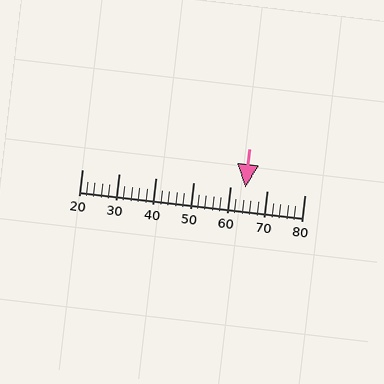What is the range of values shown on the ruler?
The ruler shows values from 20 to 80.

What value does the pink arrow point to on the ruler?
The pink arrow points to approximately 64.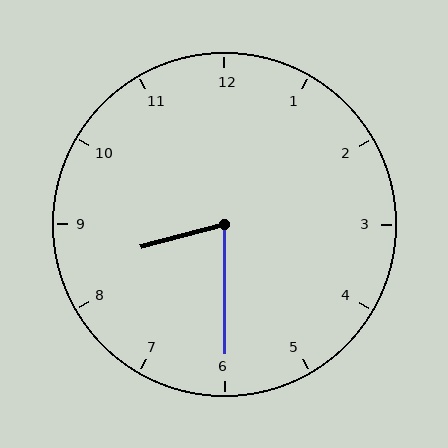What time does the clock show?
8:30.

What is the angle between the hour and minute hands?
Approximately 75 degrees.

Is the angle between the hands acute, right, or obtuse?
It is acute.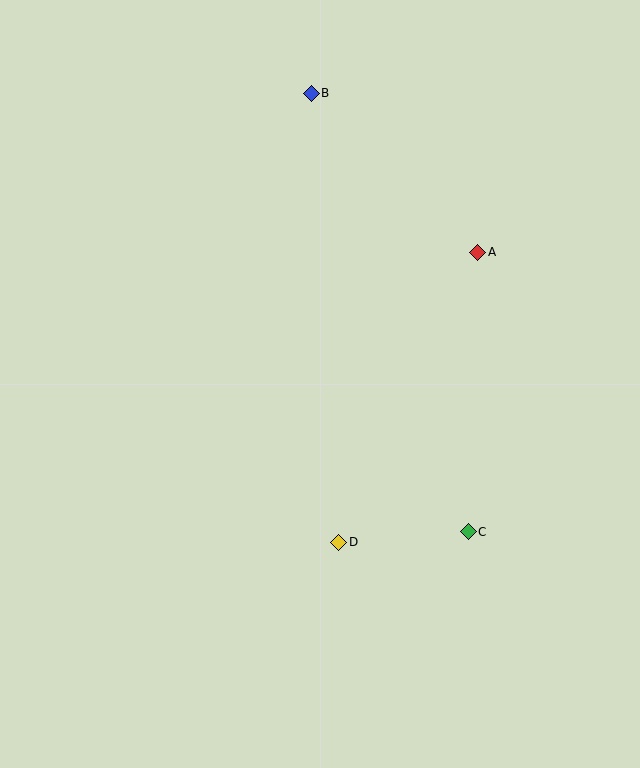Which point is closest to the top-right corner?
Point A is closest to the top-right corner.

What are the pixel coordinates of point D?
Point D is at (339, 542).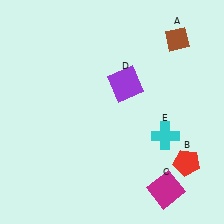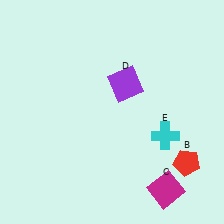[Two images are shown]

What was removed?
The brown diamond (A) was removed in Image 2.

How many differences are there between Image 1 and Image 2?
There is 1 difference between the two images.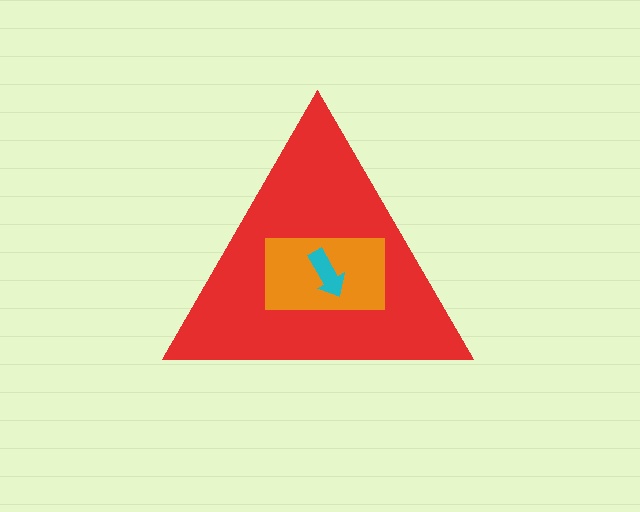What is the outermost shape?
The red triangle.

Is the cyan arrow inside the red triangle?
Yes.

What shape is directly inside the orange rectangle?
The cyan arrow.